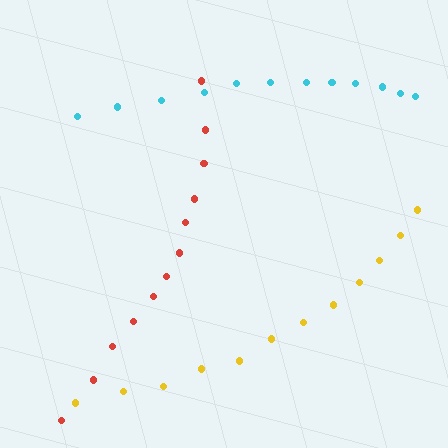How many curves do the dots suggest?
There are 3 distinct paths.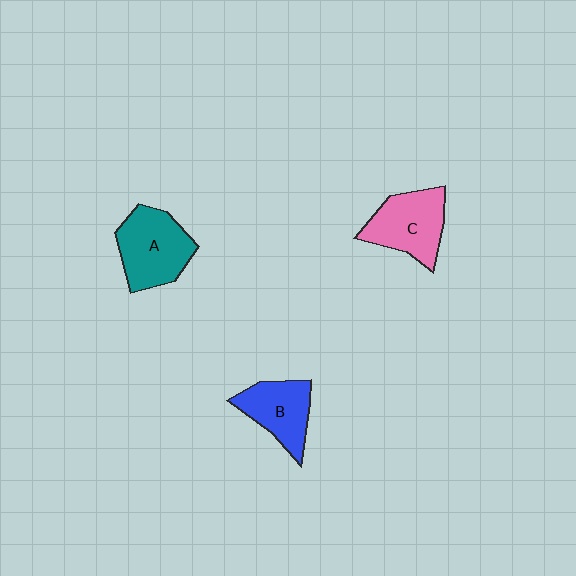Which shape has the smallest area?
Shape B (blue).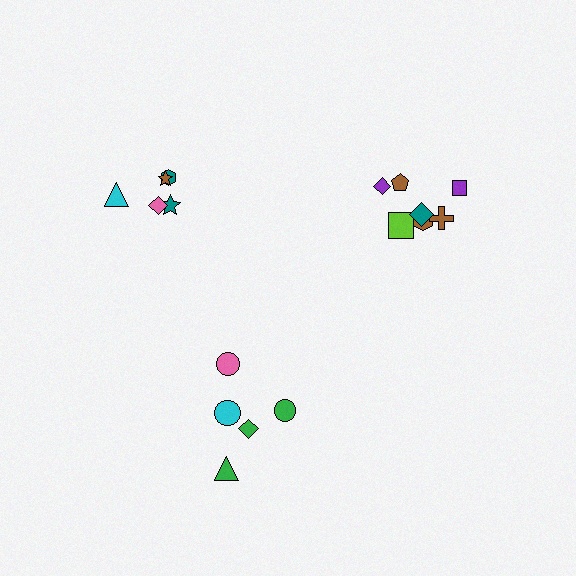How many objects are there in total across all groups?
There are 17 objects.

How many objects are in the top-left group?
There are 5 objects.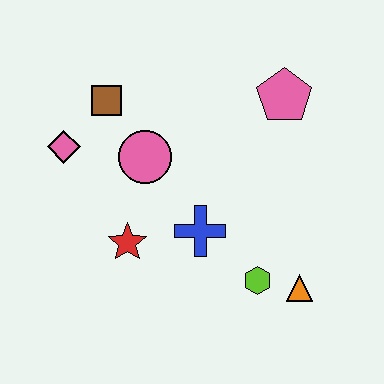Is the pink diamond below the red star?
No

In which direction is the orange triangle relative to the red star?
The orange triangle is to the right of the red star.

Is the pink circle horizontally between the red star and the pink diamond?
No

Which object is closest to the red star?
The blue cross is closest to the red star.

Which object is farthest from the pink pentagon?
The pink diamond is farthest from the pink pentagon.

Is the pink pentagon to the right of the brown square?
Yes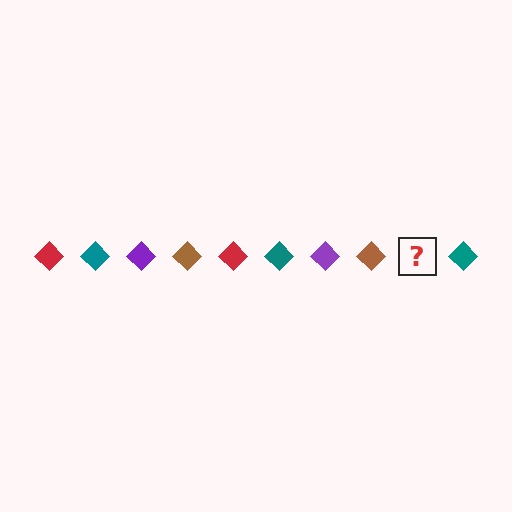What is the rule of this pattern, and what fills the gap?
The rule is that the pattern cycles through red, teal, purple, brown diamonds. The gap should be filled with a red diamond.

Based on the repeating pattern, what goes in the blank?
The blank should be a red diamond.